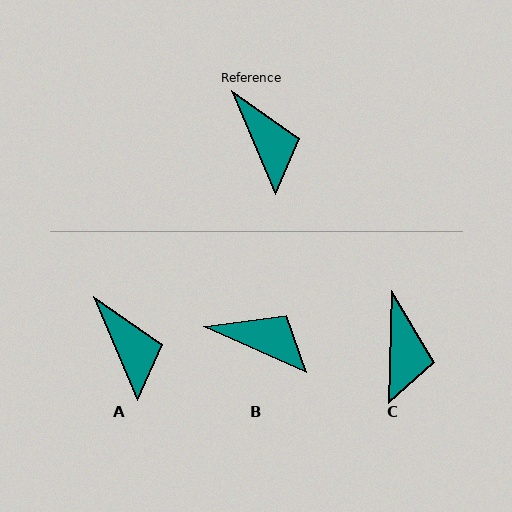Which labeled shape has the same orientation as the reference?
A.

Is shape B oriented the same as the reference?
No, it is off by about 43 degrees.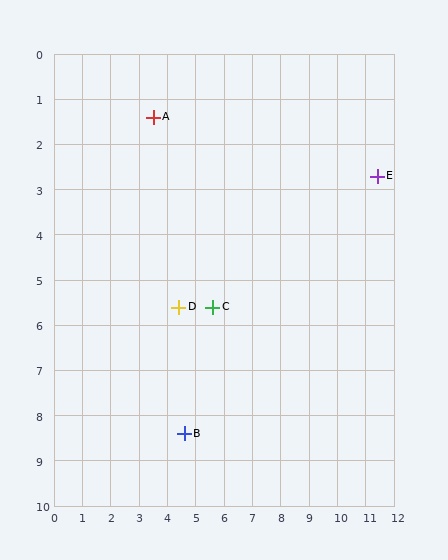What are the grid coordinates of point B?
Point B is at approximately (4.6, 8.4).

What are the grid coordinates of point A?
Point A is at approximately (3.5, 1.4).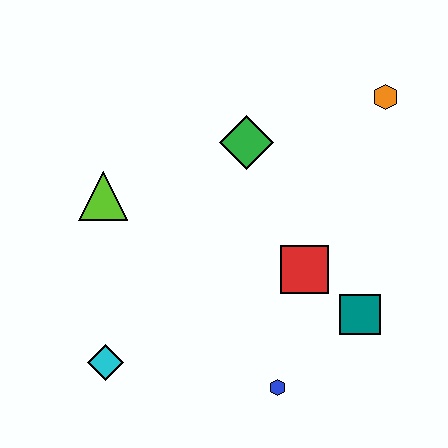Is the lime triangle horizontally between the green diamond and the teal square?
No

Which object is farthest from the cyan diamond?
The orange hexagon is farthest from the cyan diamond.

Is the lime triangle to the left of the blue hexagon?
Yes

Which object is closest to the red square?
The teal square is closest to the red square.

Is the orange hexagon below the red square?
No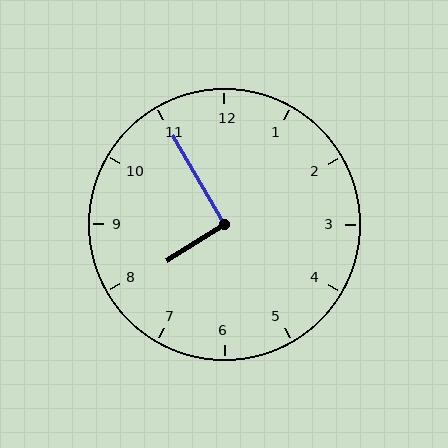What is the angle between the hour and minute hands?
Approximately 92 degrees.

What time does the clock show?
7:55.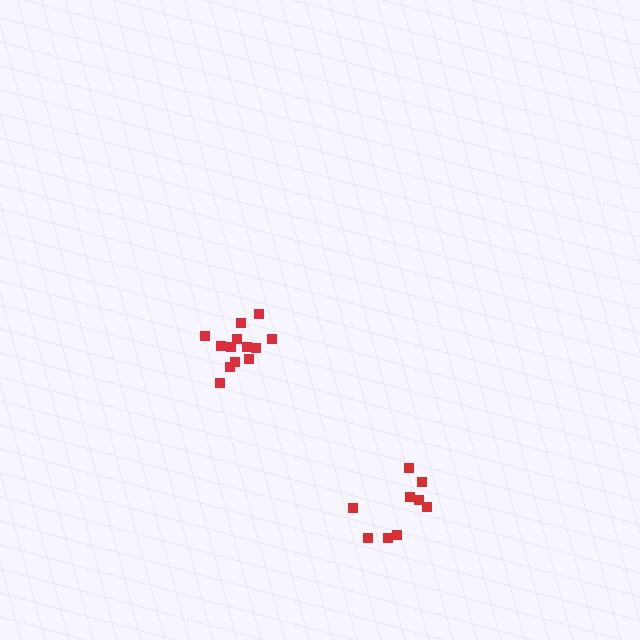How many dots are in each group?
Group 1: 13 dots, Group 2: 9 dots (22 total).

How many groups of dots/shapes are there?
There are 2 groups.